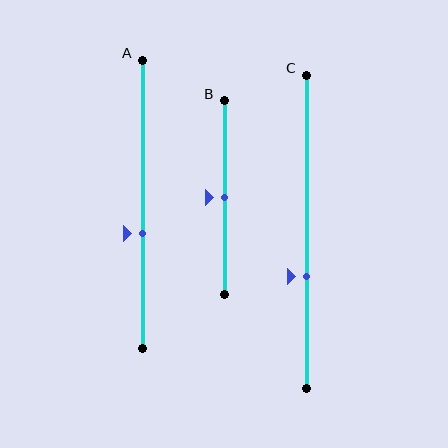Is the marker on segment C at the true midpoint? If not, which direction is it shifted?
No, the marker on segment C is shifted downward by about 14% of the segment length.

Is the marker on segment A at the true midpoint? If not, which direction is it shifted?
No, the marker on segment A is shifted downward by about 10% of the segment length.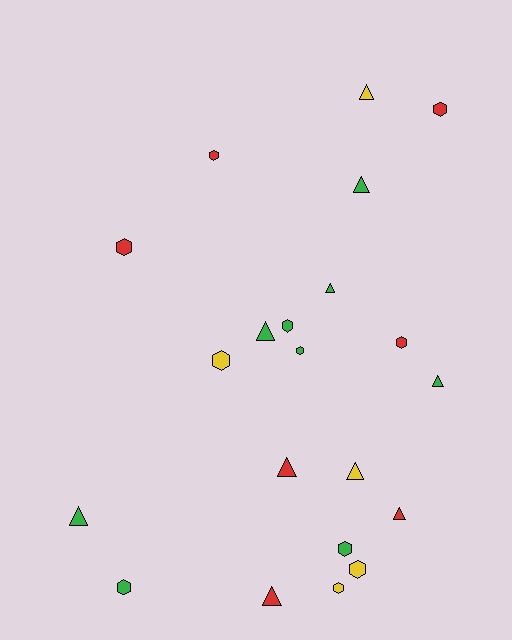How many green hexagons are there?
There are 4 green hexagons.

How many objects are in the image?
There are 21 objects.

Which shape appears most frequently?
Hexagon, with 11 objects.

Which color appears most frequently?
Green, with 9 objects.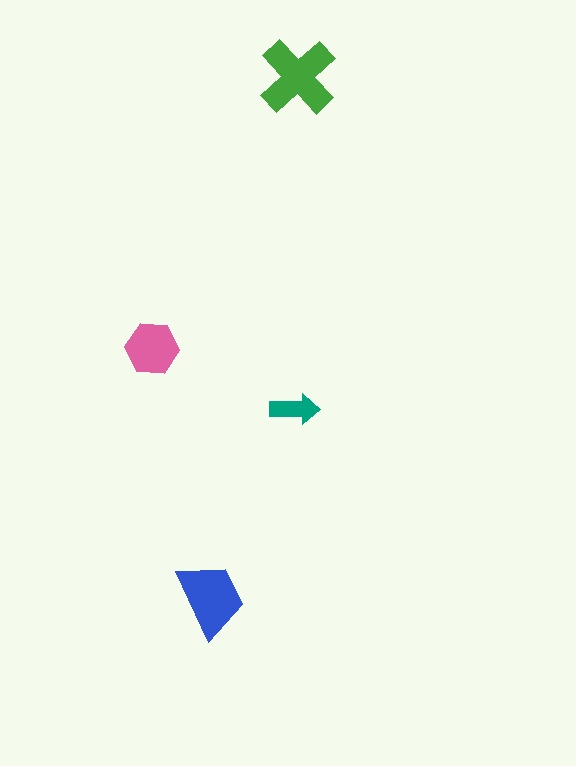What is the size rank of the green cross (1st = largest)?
1st.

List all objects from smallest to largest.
The teal arrow, the pink hexagon, the blue trapezoid, the green cross.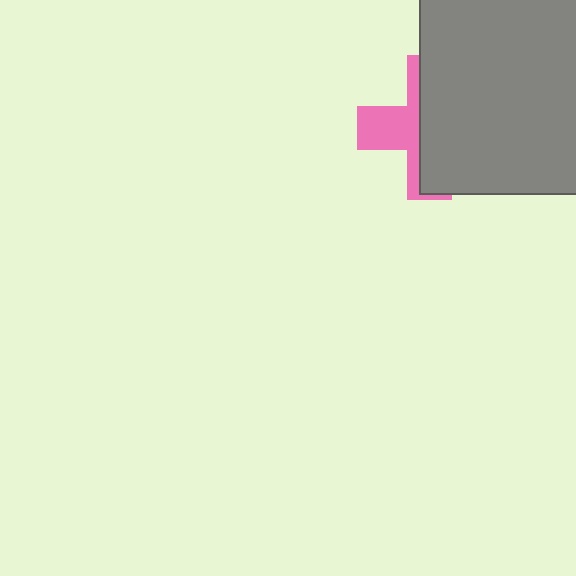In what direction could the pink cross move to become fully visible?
The pink cross could move left. That would shift it out from behind the gray rectangle entirely.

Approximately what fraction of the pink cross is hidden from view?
Roughly 62% of the pink cross is hidden behind the gray rectangle.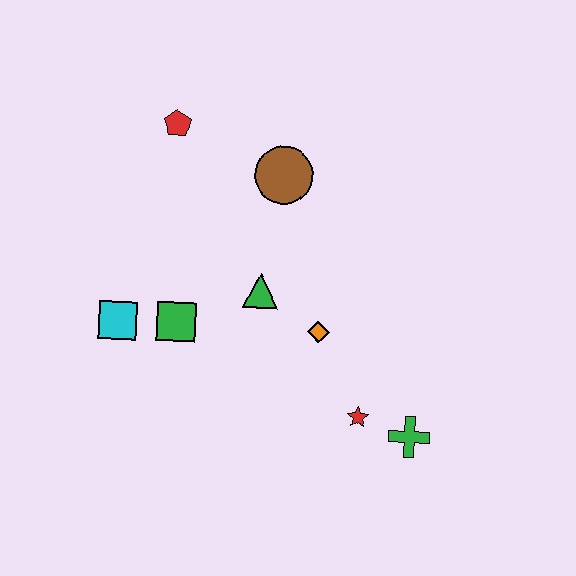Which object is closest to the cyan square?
The green square is closest to the cyan square.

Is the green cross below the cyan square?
Yes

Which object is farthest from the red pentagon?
The green cross is farthest from the red pentagon.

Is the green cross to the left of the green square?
No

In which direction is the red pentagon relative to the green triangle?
The red pentagon is above the green triangle.